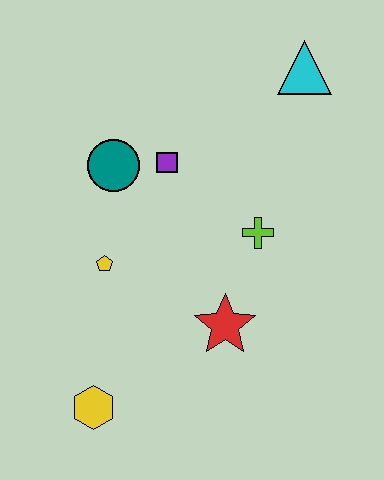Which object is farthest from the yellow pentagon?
The cyan triangle is farthest from the yellow pentagon.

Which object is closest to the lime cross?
The red star is closest to the lime cross.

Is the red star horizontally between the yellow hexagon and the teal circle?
No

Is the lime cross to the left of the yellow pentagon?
No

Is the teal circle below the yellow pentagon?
No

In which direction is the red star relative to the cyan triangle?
The red star is below the cyan triangle.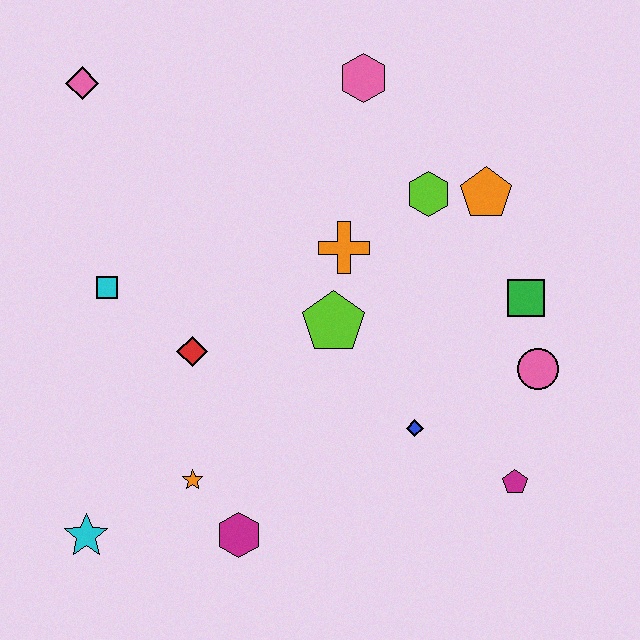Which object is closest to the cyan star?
The orange star is closest to the cyan star.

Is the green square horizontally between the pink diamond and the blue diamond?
No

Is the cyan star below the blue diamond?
Yes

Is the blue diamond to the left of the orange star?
No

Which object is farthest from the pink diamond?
The magenta pentagon is farthest from the pink diamond.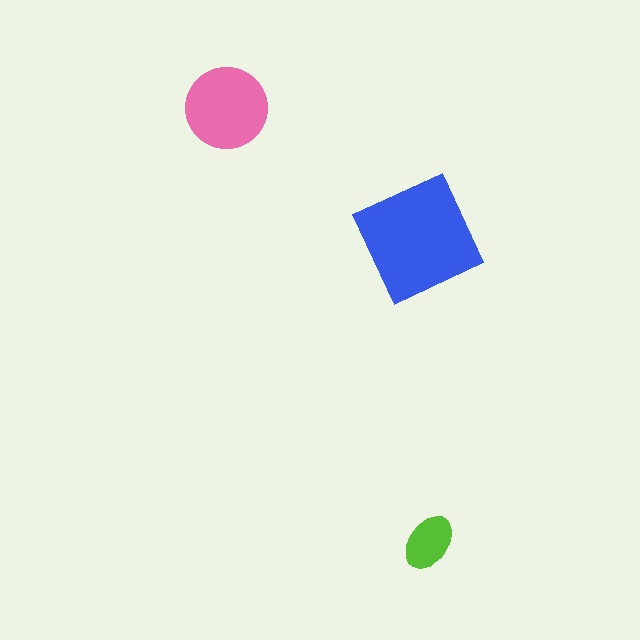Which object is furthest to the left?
The pink circle is leftmost.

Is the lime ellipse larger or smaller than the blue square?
Smaller.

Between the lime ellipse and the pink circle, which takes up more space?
The pink circle.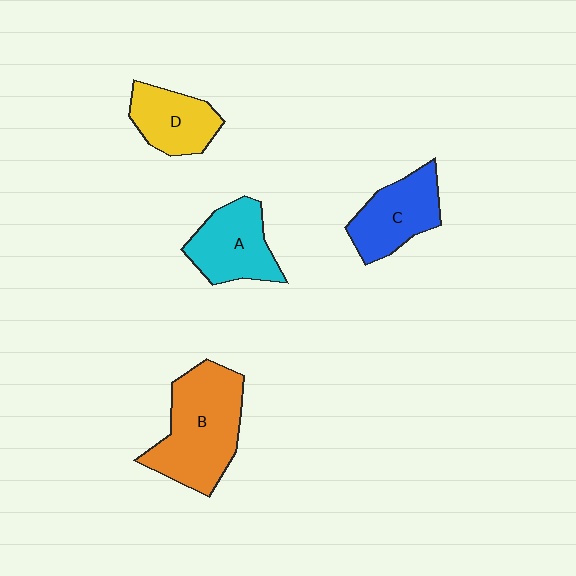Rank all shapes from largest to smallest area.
From largest to smallest: B (orange), A (cyan), C (blue), D (yellow).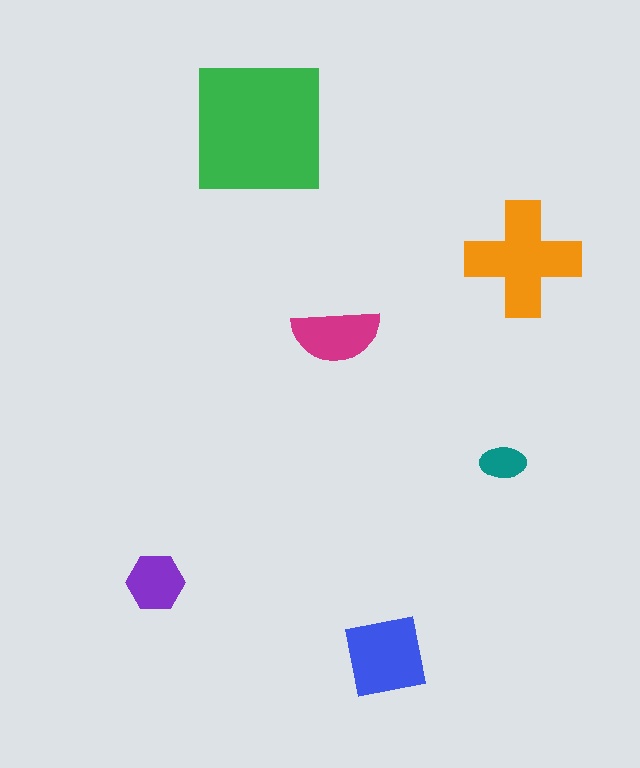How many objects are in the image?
There are 6 objects in the image.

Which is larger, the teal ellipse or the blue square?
The blue square.